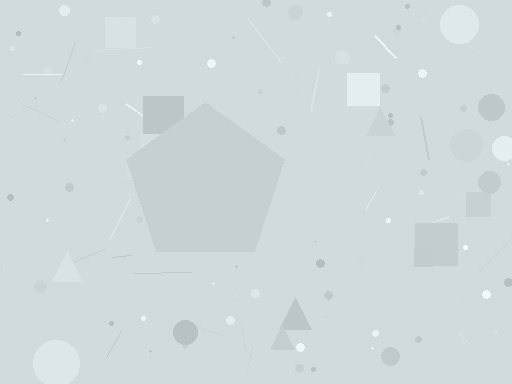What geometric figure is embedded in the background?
A pentagon is embedded in the background.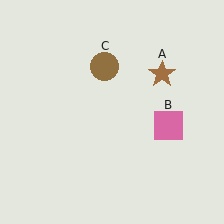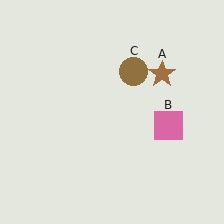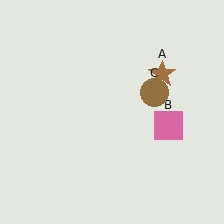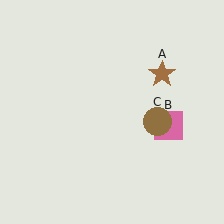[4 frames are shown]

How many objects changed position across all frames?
1 object changed position: brown circle (object C).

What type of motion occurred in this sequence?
The brown circle (object C) rotated clockwise around the center of the scene.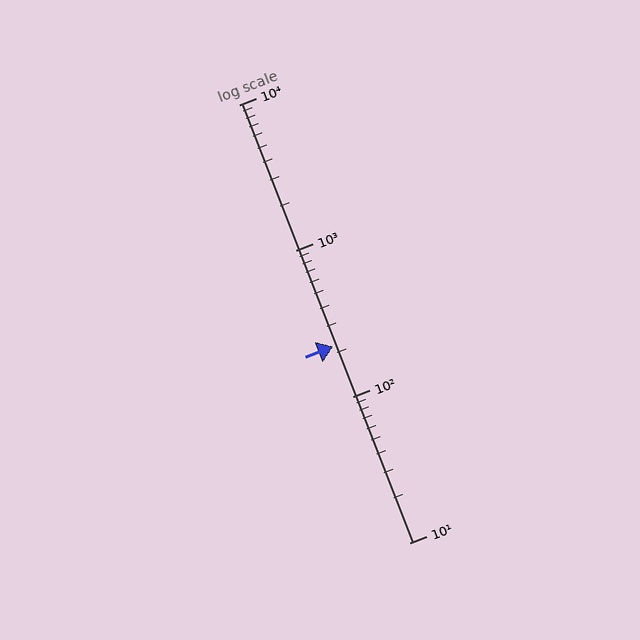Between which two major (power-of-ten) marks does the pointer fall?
The pointer is between 100 and 1000.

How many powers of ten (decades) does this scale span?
The scale spans 3 decades, from 10 to 10000.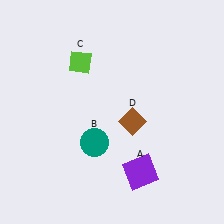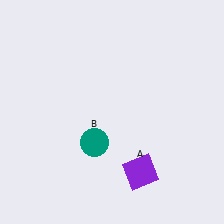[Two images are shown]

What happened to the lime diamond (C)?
The lime diamond (C) was removed in Image 2. It was in the top-left area of Image 1.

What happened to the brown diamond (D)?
The brown diamond (D) was removed in Image 2. It was in the bottom-right area of Image 1.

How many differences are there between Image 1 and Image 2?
There are 2 differences between the two images.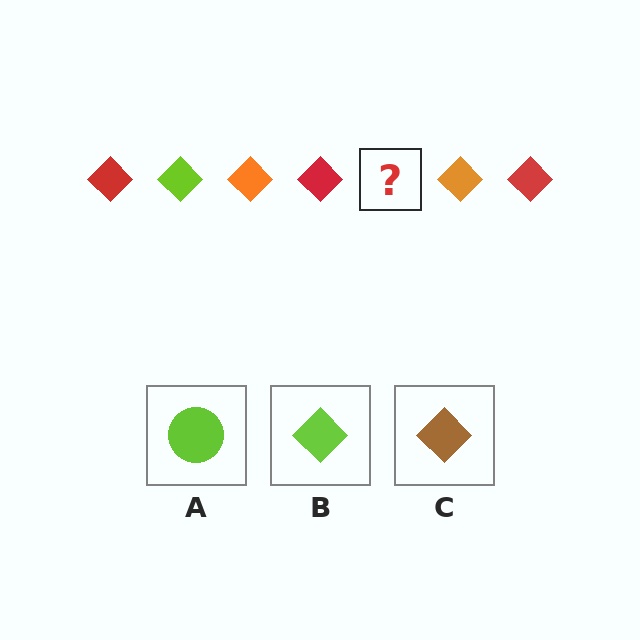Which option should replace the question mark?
Option B.